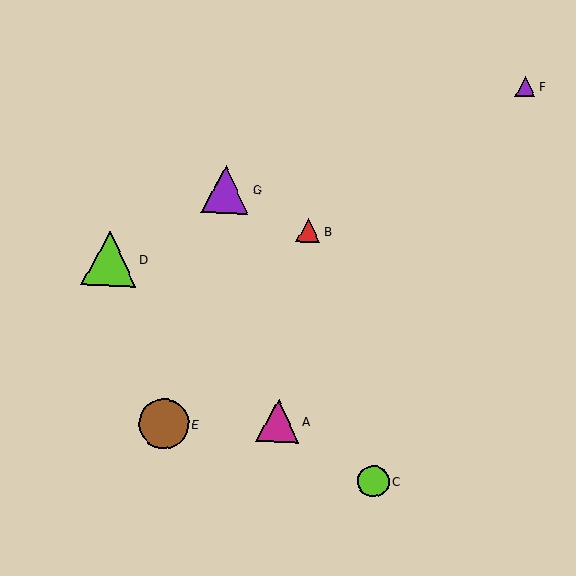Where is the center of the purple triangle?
The center of the purple triangle is at (226, 189).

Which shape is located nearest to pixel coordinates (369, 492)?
The lime circle (labeled C) at (373, 481) is nearest to that location.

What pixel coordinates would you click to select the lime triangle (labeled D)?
Click at (109, 258) to select the lime triangle D.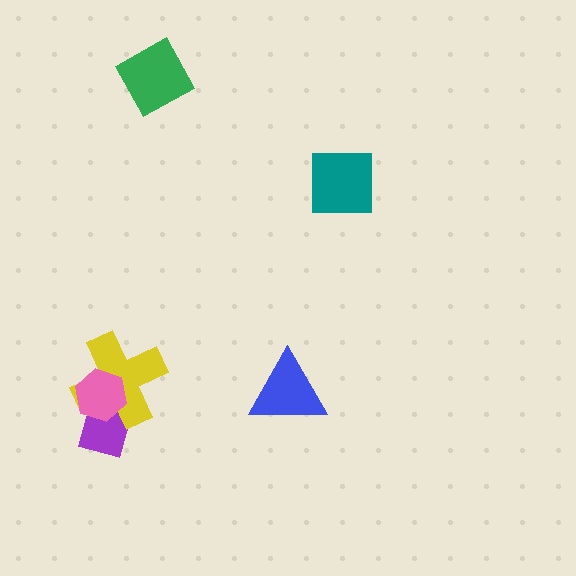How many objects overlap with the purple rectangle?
2 objects overlap with the purple rectangle.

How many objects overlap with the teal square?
0 objects overlap with the teal square.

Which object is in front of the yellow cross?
The pink hexagon is in front of the yellow cross.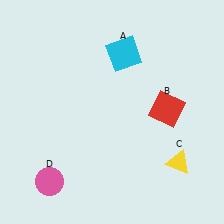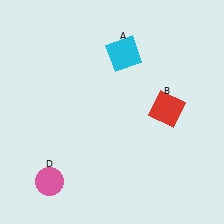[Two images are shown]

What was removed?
The yellow triangle (C) was removed in Image 2.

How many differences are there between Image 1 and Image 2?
There is 1 difference between the two images.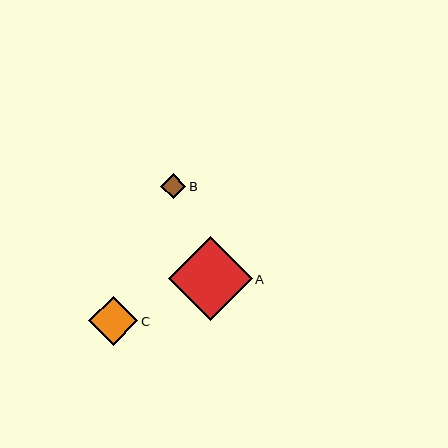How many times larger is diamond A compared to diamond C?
Diamond A is approximately 1.7 times the size of diamond C.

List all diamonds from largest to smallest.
From largest to smallest: A, C, B.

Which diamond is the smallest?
Diamond B is the smallest with a size of approximately 25 pixels.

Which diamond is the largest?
Diamond A is the largest with a size of approximately 84 pixels.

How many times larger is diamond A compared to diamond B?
Diamond A is approximately 3.3 times the size of diamond B.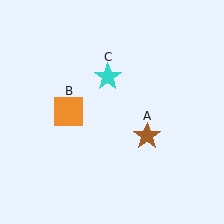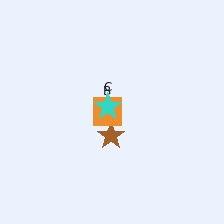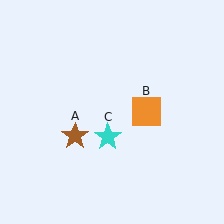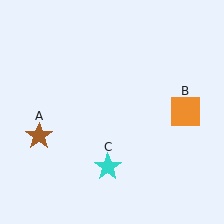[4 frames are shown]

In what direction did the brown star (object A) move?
The brown star (object A) moved left.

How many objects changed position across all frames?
3 objects changed position: brown star (object A), orange square (object B), cyan star (object C).